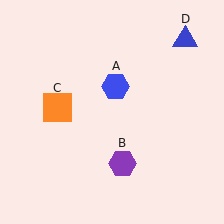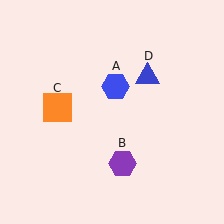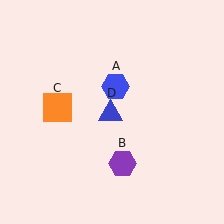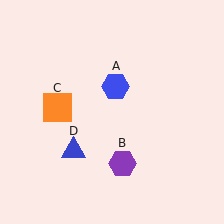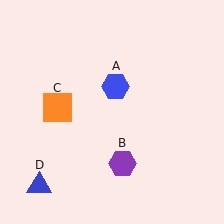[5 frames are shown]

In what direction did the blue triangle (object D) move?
The blue triangle (object D) moved down and to the left.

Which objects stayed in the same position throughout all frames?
Blue hexagon (object A) and purple hexagon (object B) and orange square (object C) remained stationary.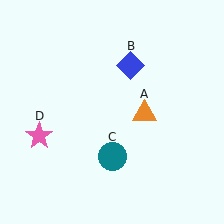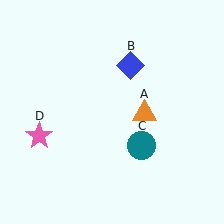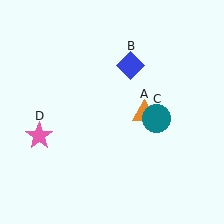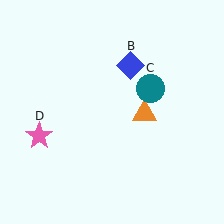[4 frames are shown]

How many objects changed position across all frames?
1 object changed position: teal circle (object C).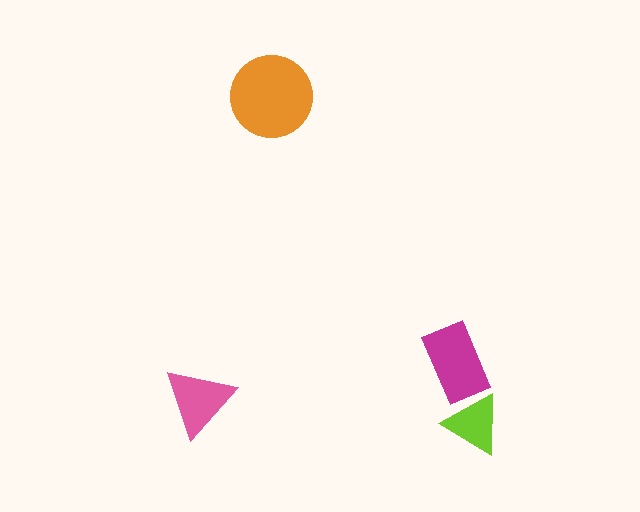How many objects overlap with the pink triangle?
0 objects overlap with the pink triangle.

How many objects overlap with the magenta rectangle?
1 object overlaps with the magenta rectangle.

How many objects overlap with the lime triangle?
1 object overlaps with the lime triangle.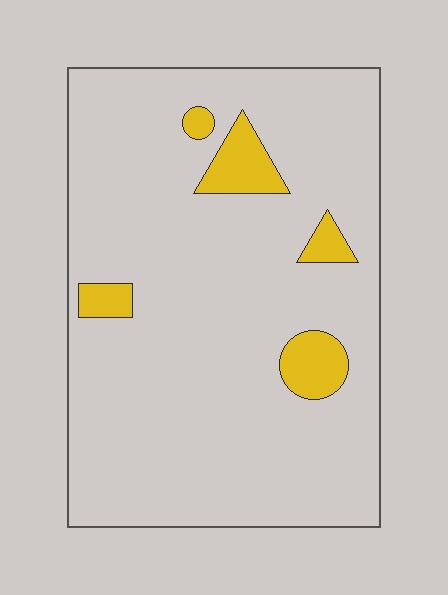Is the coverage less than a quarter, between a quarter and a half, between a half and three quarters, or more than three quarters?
Less than a quarter.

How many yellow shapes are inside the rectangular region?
5.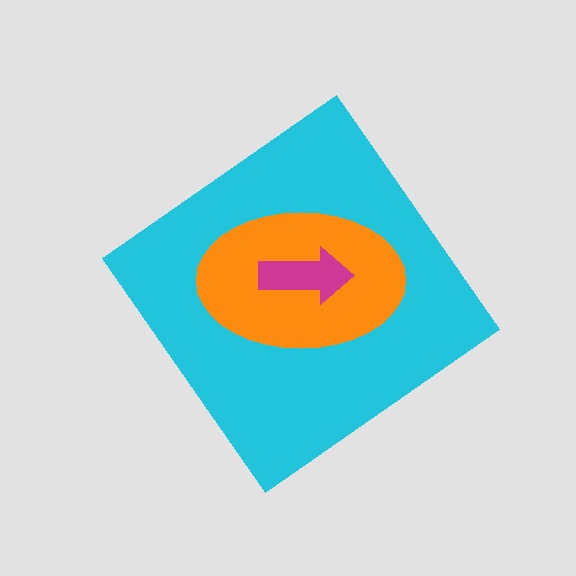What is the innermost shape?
The magenta arrow.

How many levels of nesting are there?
3.